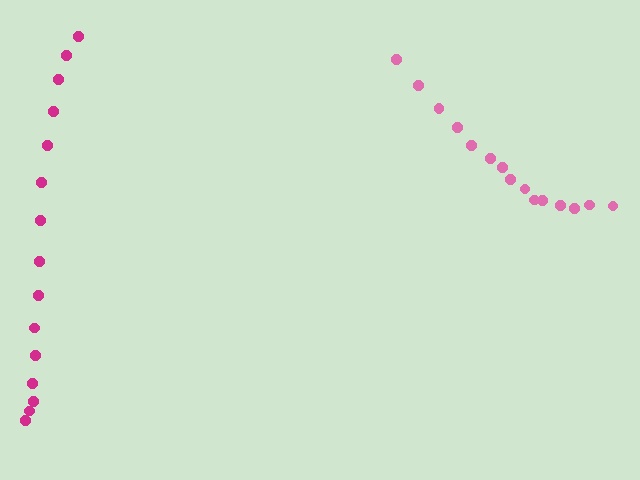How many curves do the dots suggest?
There are 2 distinct paths.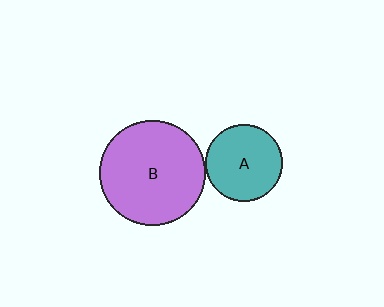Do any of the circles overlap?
No, none of the circles overlap.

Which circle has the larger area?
Circle B (purple).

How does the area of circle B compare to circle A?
Approximately 1.9 times.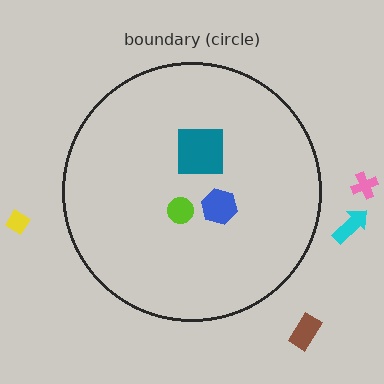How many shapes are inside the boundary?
3 inside, 4 outside.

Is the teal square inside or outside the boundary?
Inside.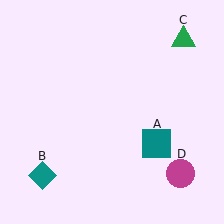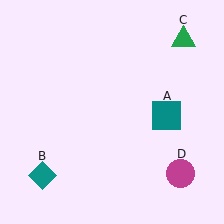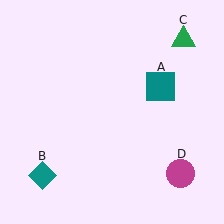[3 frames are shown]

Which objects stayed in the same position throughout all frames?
Teal diamond (object B) and green triangle (object C) and magenta circle (object D) remained stationary.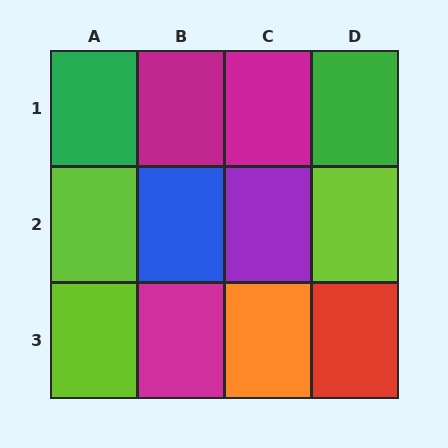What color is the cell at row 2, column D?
Lime.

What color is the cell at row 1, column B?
Magenta.